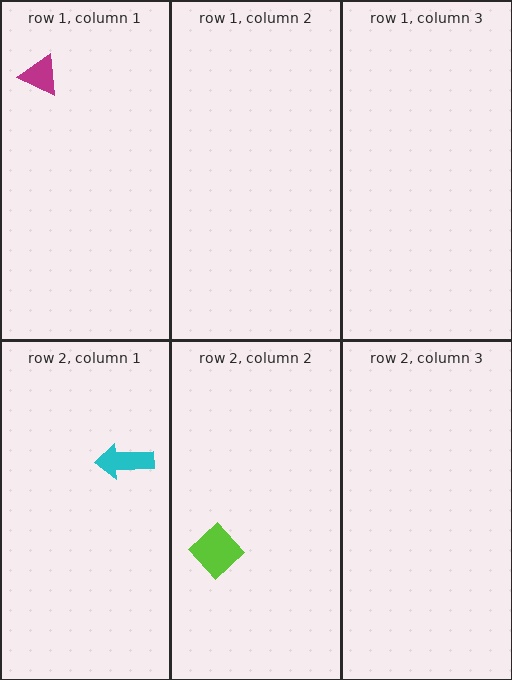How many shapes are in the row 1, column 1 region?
1.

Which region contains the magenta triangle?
The row 1, column 1 region.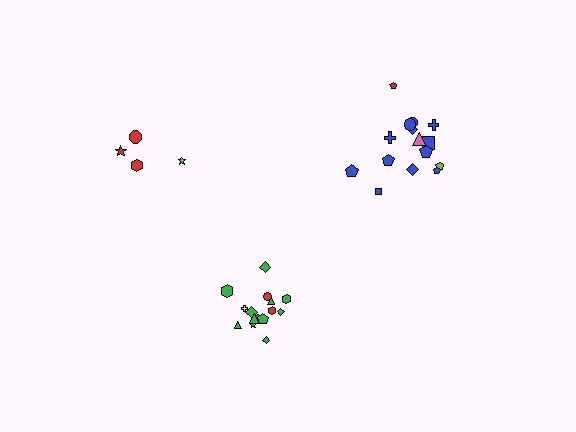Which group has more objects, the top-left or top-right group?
The top-right group.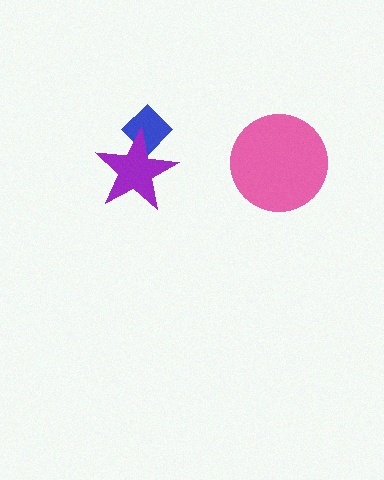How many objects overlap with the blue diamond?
1 object overlaps with the blue diamond.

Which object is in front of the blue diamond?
The purple star is in front of the blue diamond.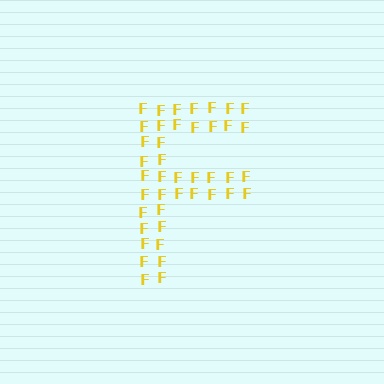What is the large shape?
The large shape is the letter F.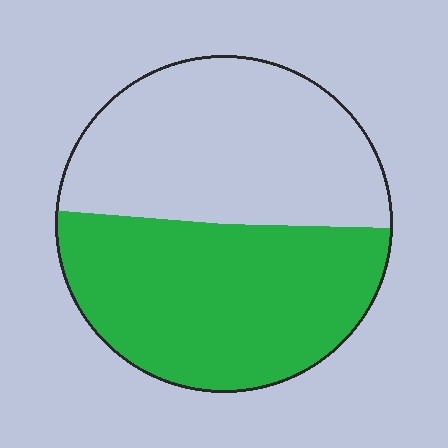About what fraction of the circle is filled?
About one half (1/2).